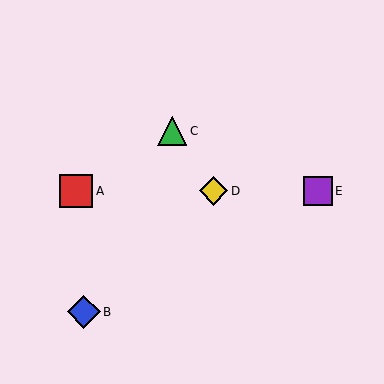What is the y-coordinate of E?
Object E is at y≈191.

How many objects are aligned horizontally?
3 objects (A, D, E) are aligned horizontally.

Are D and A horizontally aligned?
Yes, both are at y≈191.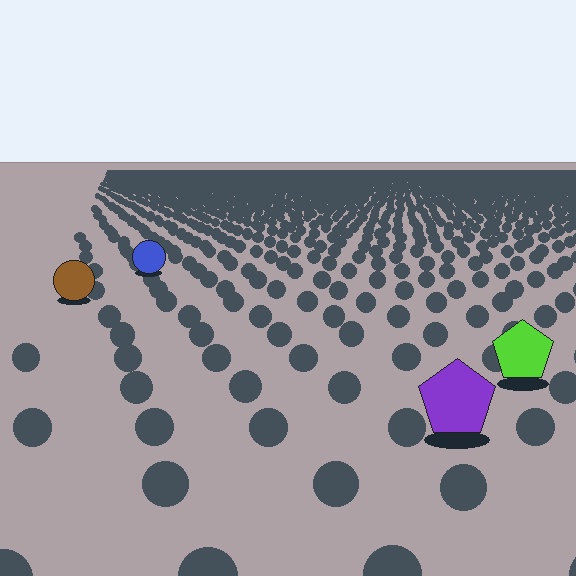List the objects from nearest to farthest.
From nearest to farthest: the purple pentagon, the lime pentagon, the brown circle, the blue circle.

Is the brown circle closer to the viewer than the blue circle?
Yes. The brown circle is closer — you can tell from the texture gradient: the ground texture is coarser near it.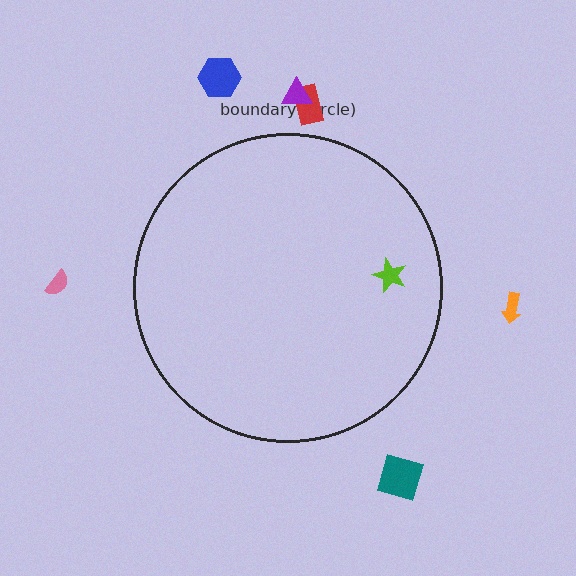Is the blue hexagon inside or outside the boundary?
Outside.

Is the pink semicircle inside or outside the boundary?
Outside.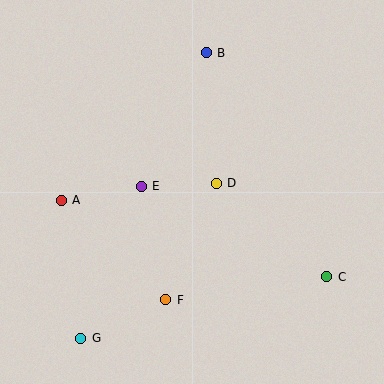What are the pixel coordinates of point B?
Point B is at (206, 53).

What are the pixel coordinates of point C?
Point C is at (327, 277).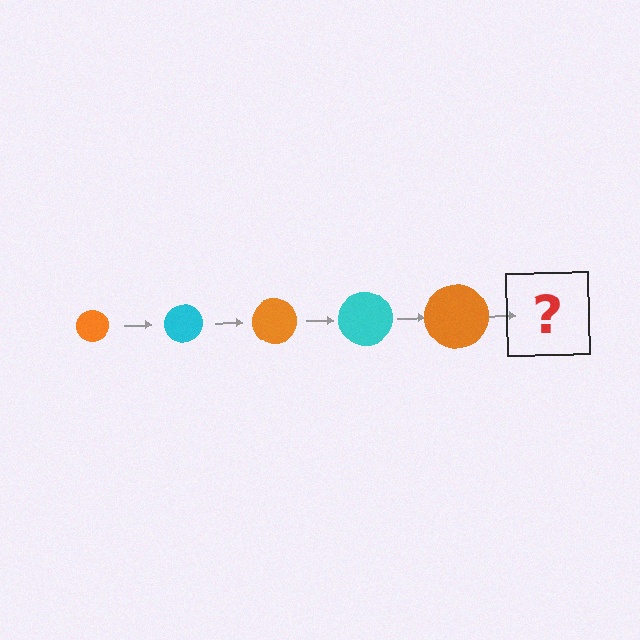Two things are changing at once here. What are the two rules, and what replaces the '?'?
The two rules are that the circle grows larger each step and the color cycles through orange and cyan. The '?' should be a cyan circle, larger than the previous one.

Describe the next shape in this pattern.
It should be a cyan circle, larger than the previous one.